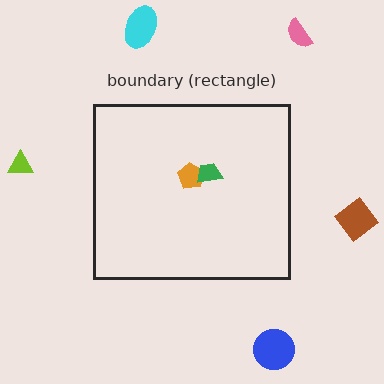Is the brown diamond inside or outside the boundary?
Outside.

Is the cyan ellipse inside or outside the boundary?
Outside.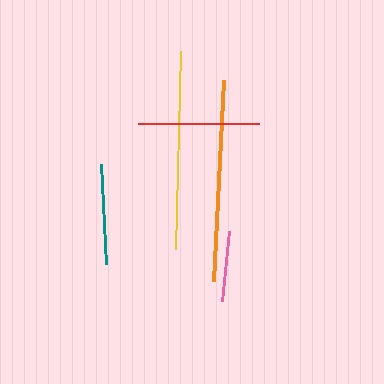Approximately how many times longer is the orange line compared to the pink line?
The orange line is approximately 2.9 times the length of the pink line.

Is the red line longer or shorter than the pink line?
The red line is longer than the pink line.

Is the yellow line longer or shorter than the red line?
The yellow line is longer than the red line.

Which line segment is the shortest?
The pink line is the shortest at approximately 70 pixels.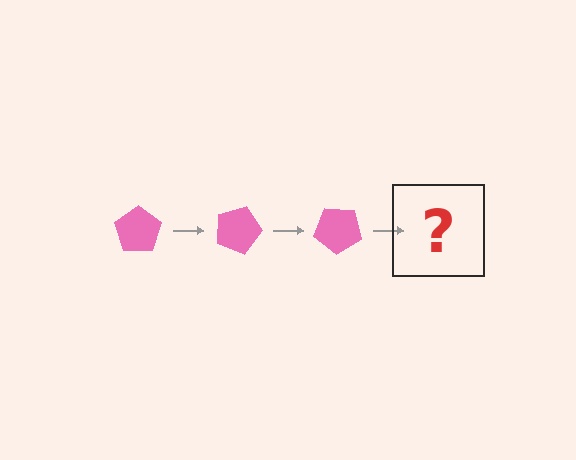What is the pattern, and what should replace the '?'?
The pattern is that the pentagon rotates 20 degrees each step. The '?' should be a pink pentagon rotated 60 degrees.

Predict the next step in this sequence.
The next step is a pink pentagon rotated 60 degrees.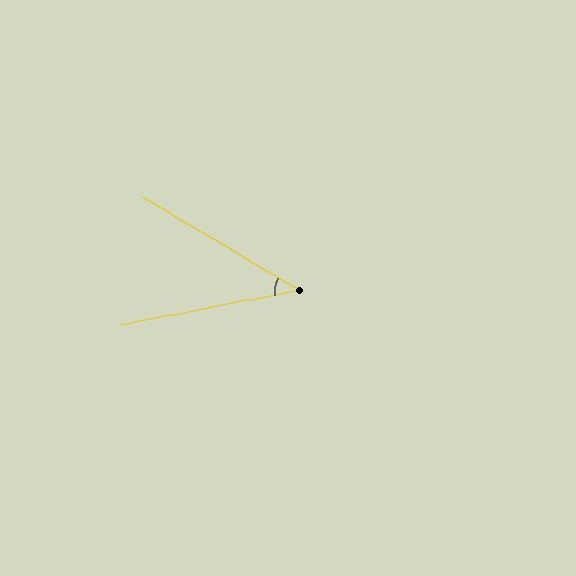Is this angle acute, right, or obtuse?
It is acute.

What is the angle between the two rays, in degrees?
Approximately 41 degrees.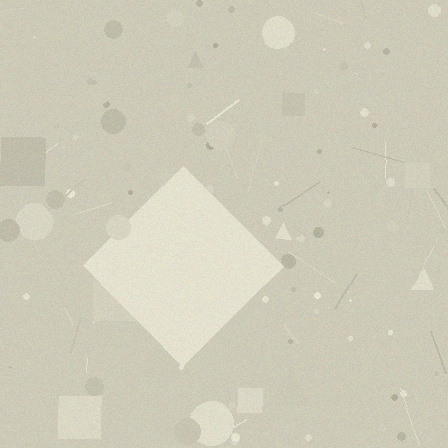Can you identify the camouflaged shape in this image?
The camouflaged shape is a diamond.